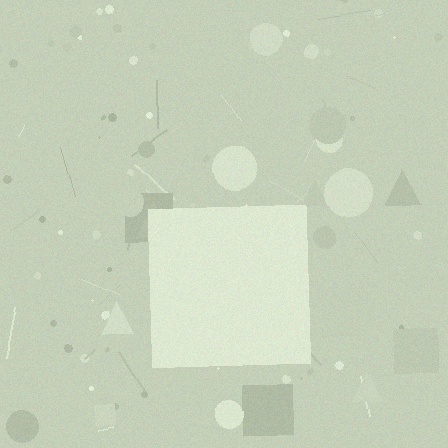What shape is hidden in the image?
A square is hidden in the image.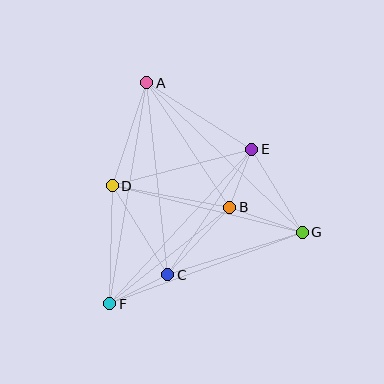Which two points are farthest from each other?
Points A and F are farthest from each other.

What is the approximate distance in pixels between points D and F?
The distance between D and F is approximately 118 pixels.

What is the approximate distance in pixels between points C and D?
The distance between C and D is approximately 105 pixels.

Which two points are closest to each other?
Points B and E are closest to each other.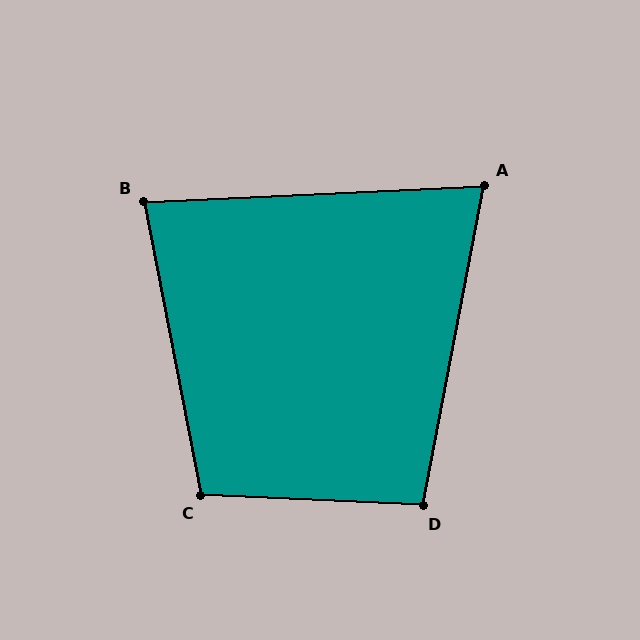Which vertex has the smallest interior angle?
A, at approximately 77 degrees.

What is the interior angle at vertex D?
Approximately 98 degrees (obtuse).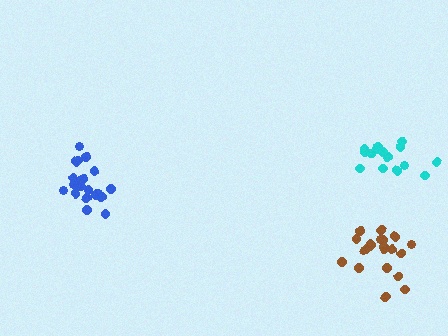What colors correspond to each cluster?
The clusters are colored: blue, brown, cyan.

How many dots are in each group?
Group 1: 21 dots, Group 2: 20 dots, Group 3: 15 dots (56 total).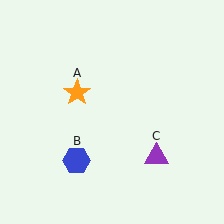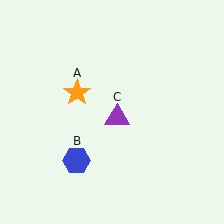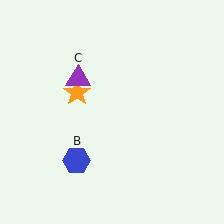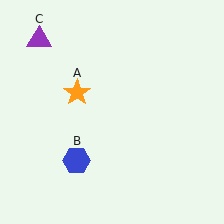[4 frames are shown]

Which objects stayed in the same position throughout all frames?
Orange star (object A) and blue hexagon (object B) remained stationary.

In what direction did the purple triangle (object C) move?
The purple triangle (object C) moved up and to the left.